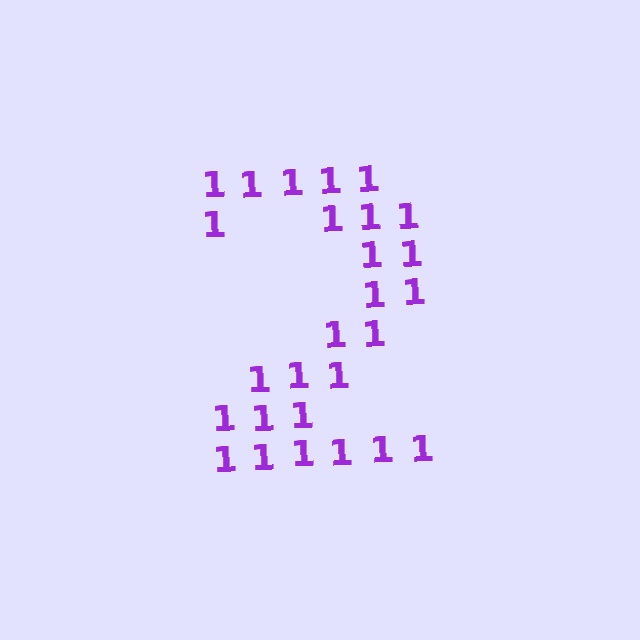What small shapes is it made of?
It is made of small digit 1's.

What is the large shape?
The large shape is the digit 2.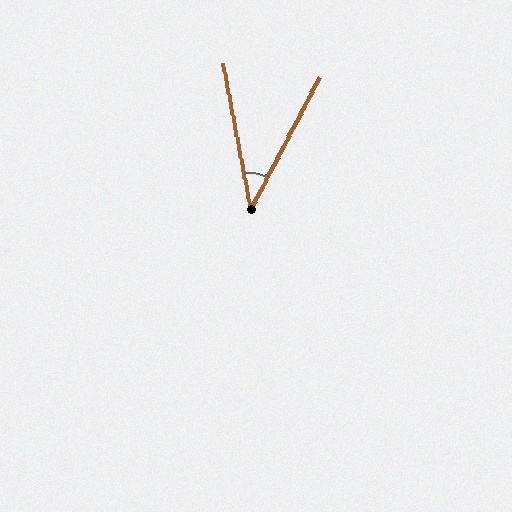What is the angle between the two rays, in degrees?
Approximately 38 degrees.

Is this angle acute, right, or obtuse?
It is acute.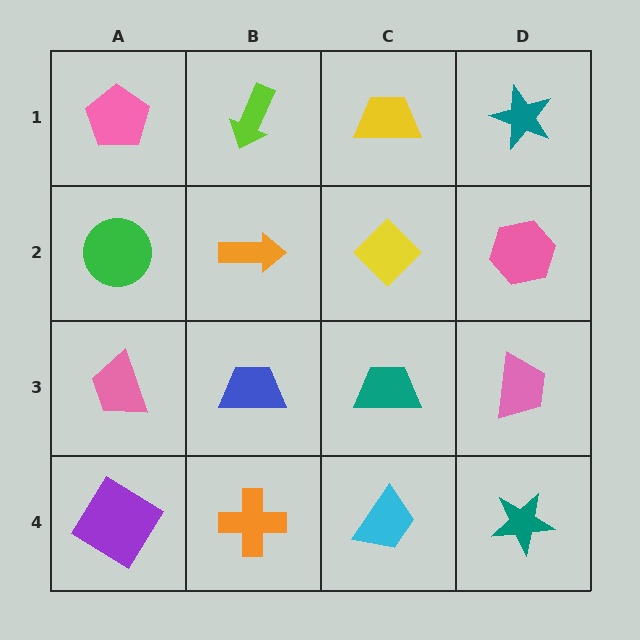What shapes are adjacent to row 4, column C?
A teal trapezoid (row 3, column C), an orange cross (row 4, column B), a teal star (row 4, column D).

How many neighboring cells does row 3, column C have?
4.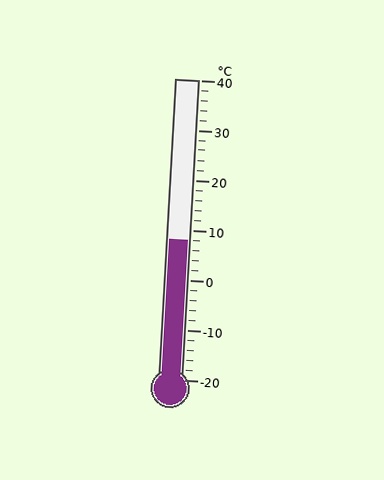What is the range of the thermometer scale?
The thermometer scale ranges from -20°C to 40°C.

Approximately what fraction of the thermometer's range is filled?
The thermometer is filled to approximately 45% of its range.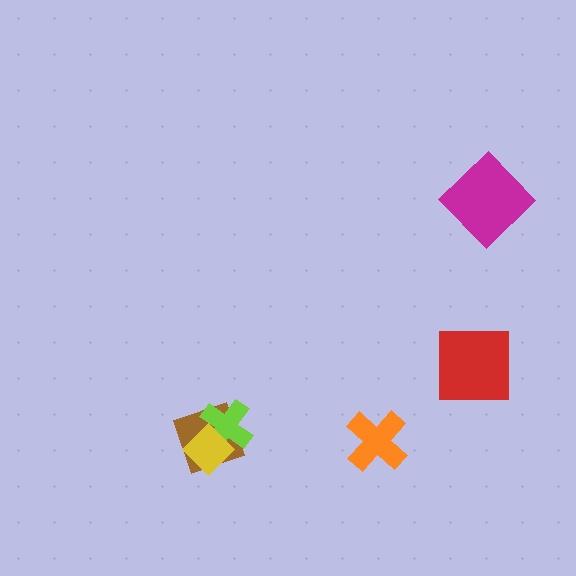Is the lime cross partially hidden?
Yes, it is partially covered by another shape.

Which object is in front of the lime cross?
The yellow diamond is in front of the lime cross.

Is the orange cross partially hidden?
No, no other shape covers it.